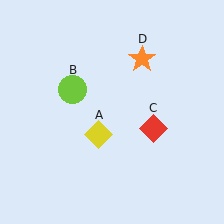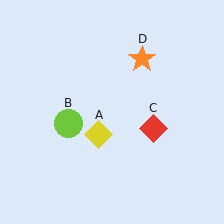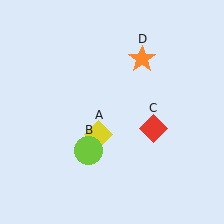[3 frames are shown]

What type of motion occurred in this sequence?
The lime circle (object B) rotated counterclockwise around the center of the scene.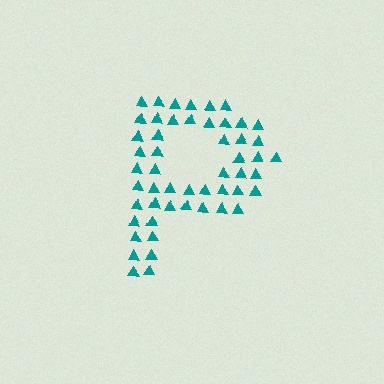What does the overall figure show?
The overall figure shows the letter P.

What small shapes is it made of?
It is made of small triangles.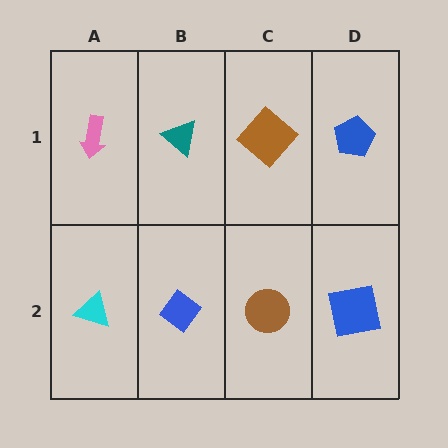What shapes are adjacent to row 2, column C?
A brown diamond (row 1, column C), a blue diamond (row 2, column B), a blue square (row 2, column D).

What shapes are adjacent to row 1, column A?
A cyan triangle (row 2, column A), a teal triangle (row 1, column B).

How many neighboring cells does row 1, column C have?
3.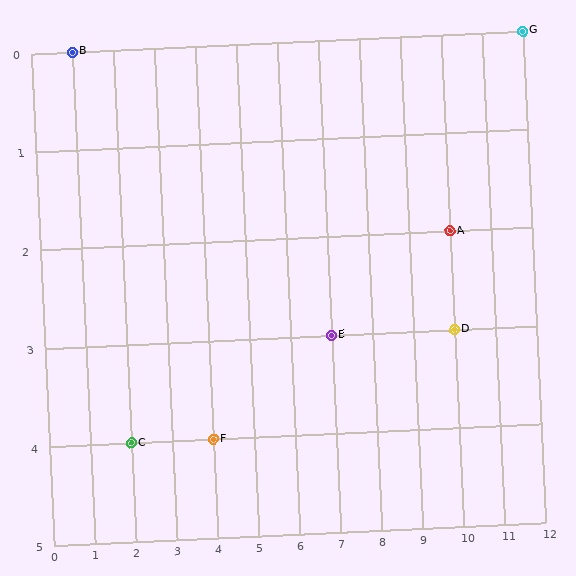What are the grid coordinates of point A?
Point A is at grid coordinates (10, 2).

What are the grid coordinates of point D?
Point D is at grid coordinates (10, 3).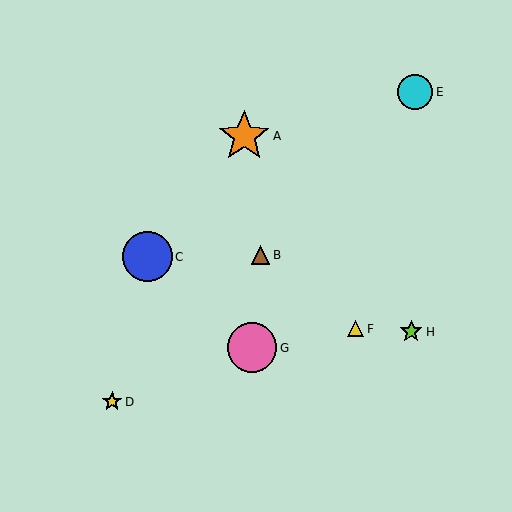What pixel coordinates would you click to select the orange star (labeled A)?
Click at (244, 136) to select the orange star A.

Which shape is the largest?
The orange star (labeled A) is the largest.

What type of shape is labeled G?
Shape G is a pink circle.